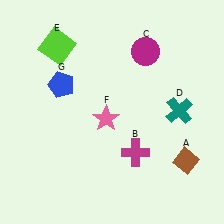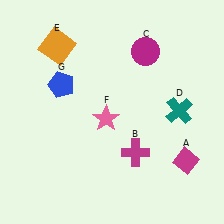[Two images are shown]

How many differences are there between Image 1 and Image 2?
There are 2 differences between the two images.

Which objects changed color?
A changed from brown to magenta. E changed from lime to orange.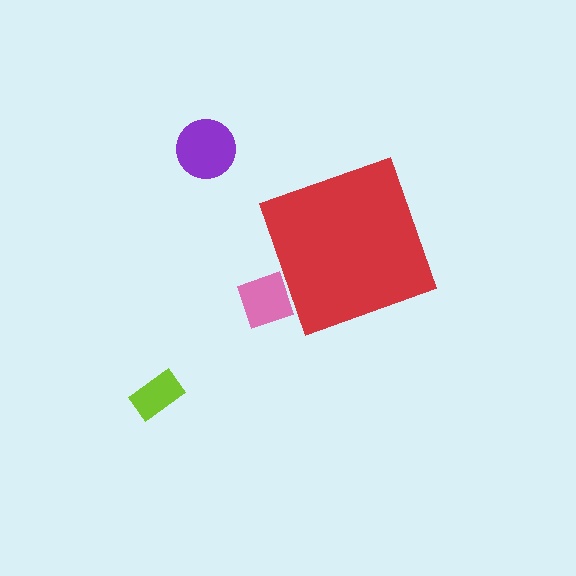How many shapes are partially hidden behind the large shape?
1 shape is partially hidden.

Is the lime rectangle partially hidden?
No, the lime rectangle is fully visible.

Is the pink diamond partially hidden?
Yes, the pink diamond is partially hidden behind the red diamond.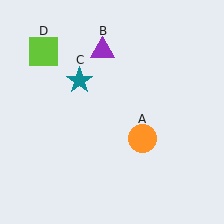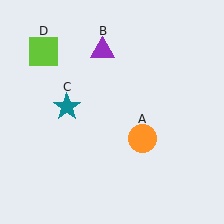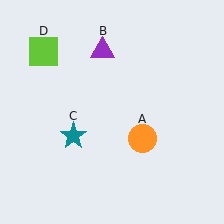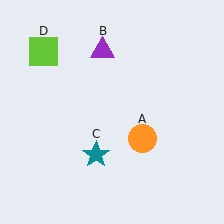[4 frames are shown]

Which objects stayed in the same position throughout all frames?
Orange circle (object A) and purple triangle (object B) and lime square (object D) remained stationary.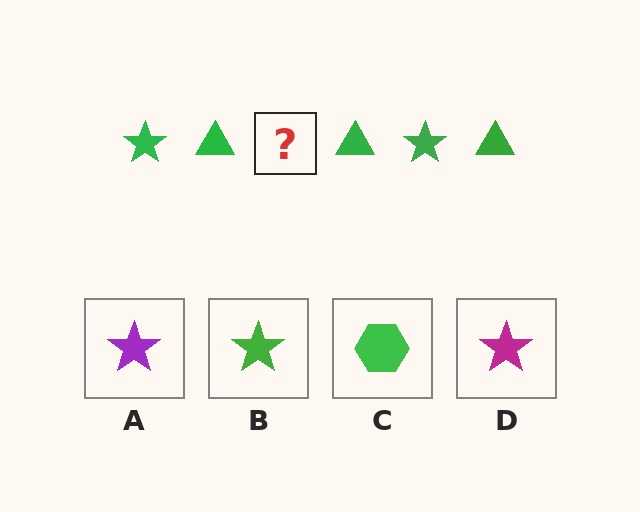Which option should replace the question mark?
Option B.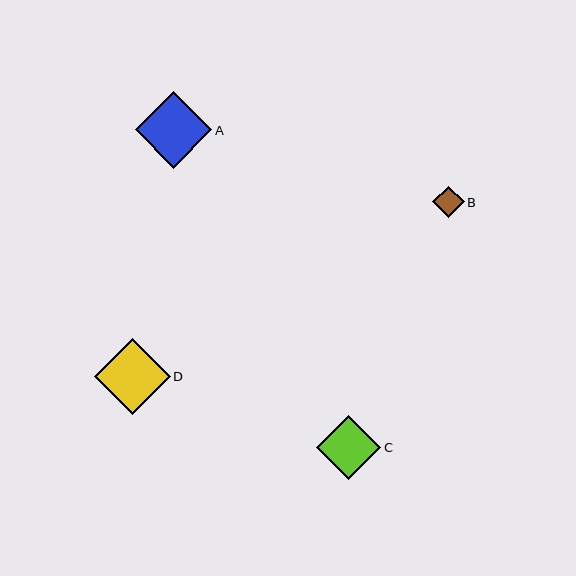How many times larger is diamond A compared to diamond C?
Diamond A is approximately 1.2 times the size of diamond C.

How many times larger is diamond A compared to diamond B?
Diamond A is approximately 2.4 times the size of diamond B.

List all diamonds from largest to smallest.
From largest to smallest: A, D, C, B.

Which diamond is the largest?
Diamond A is the largest with a size of approximately 77 pixels.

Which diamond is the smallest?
Diamond B is the smallest with a size of approximately 31 pixels.